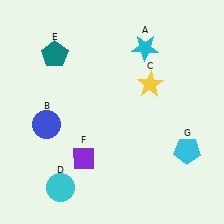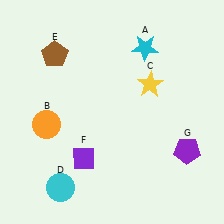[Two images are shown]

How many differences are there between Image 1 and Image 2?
There are 3 differences between the two images.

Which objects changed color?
B changed from blue to orange. E changed from teal to brown. G changed from cyan to purple.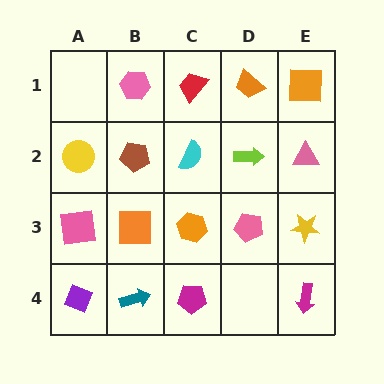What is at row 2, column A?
A yellow circle.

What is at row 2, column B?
A brown pentagon.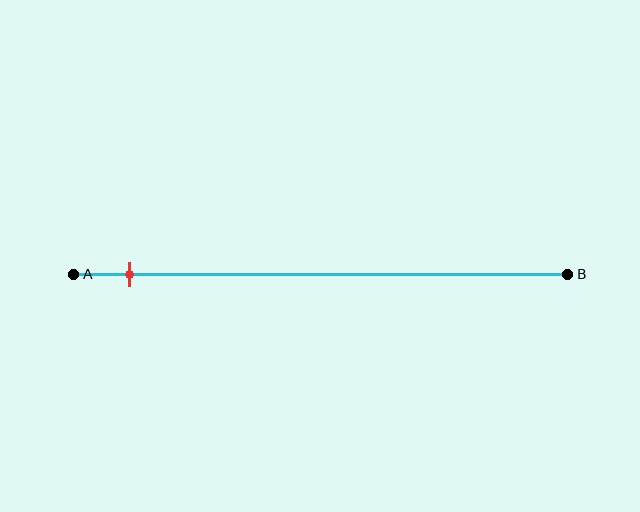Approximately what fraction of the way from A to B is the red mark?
The red mark is approximately 10% of the way from A to B.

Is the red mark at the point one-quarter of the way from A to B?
No, the mark is at about 10% from A, not at the 25% one-quarter point.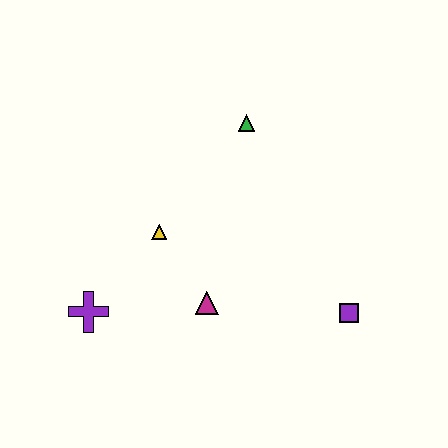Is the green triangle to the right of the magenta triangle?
Yes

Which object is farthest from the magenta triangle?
The green triangle is farthest from the magenta triangle.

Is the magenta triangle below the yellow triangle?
Yes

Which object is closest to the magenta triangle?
The yellow triangle is closest to the magenta triangle.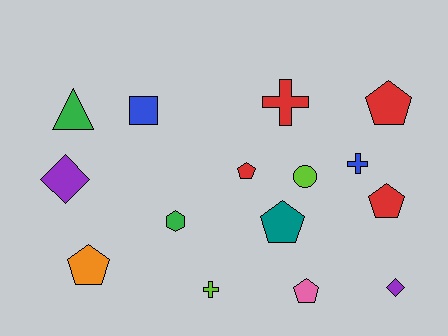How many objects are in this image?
There are 15 objects.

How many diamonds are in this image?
There are 2 diamonds.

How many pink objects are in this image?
There is 1 pink object.